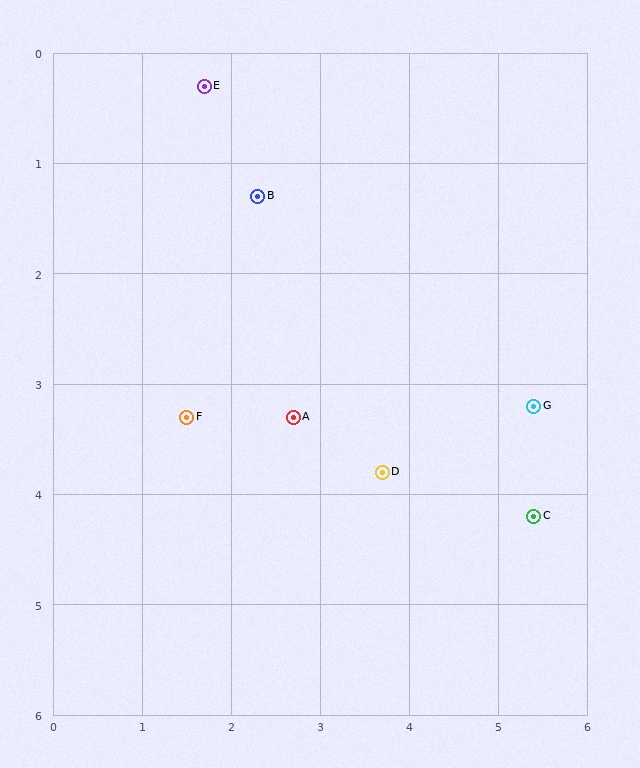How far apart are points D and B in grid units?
Points D and B are about 2.9 grid units apart.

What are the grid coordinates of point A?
Point A is at approximately (2.7, 3.3).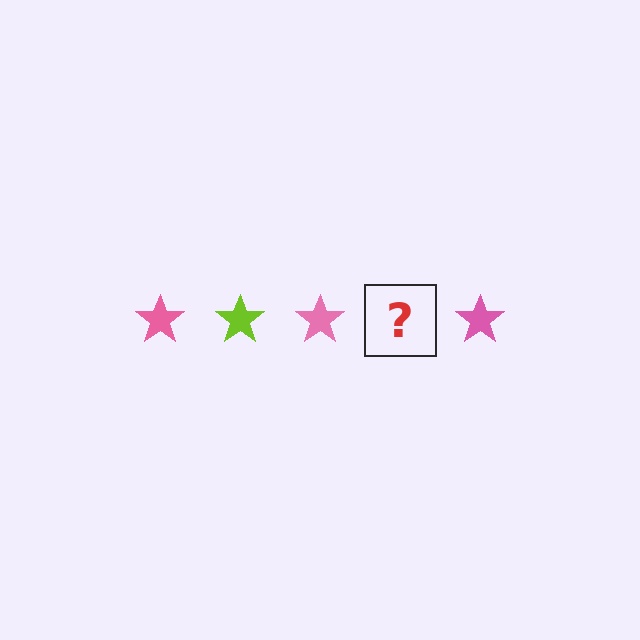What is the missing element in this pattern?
The missing element is a lime star.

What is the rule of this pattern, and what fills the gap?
The rule is that the pattern cycles through pink, lime stars. The gap should be filled with a lime star.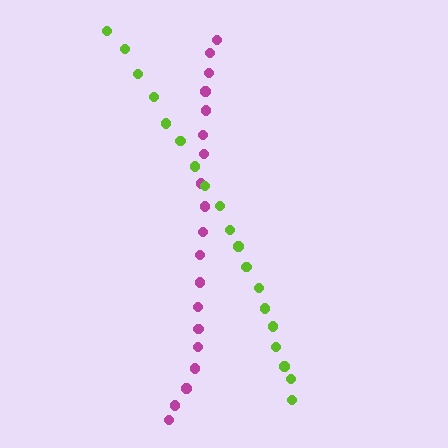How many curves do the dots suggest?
There are 2 distinct paths.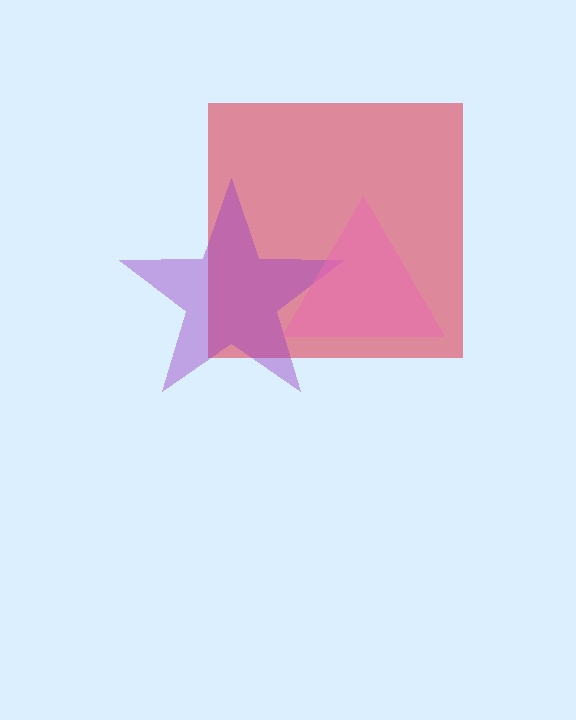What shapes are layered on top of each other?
The layered shapes are: a red square, a purple star, a pink triangle.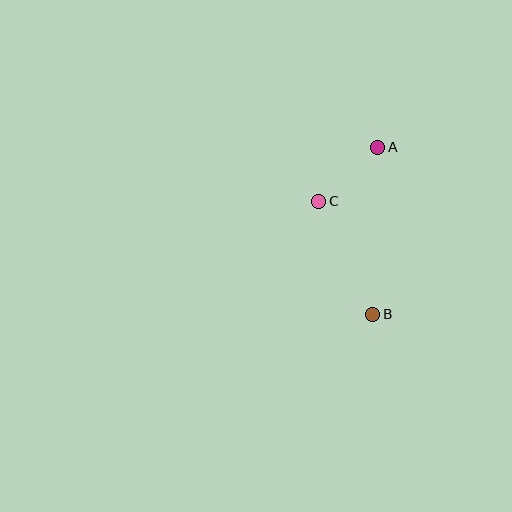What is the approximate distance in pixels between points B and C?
The distance between B and C is approximately 125 pixels.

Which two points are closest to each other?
Points A and C are closest to each other.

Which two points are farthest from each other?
Points A and B are farthest from each other.